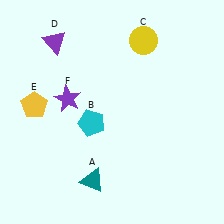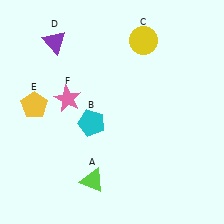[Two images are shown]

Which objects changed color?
A changed from teal to lime. F changed from purple to pink.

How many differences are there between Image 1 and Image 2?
There are 2 differences between the two images.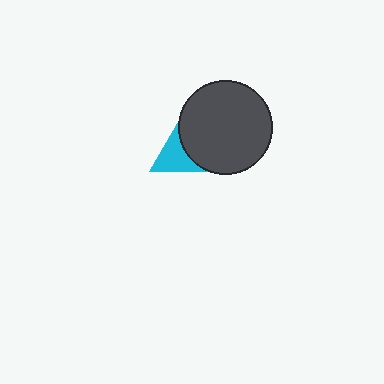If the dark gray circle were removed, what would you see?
You would see the complete cyan triangle.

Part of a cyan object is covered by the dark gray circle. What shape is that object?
It is a triangle.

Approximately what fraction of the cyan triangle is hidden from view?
Roughly 69% of the cyan triangle is hidden behind the dark gray circle.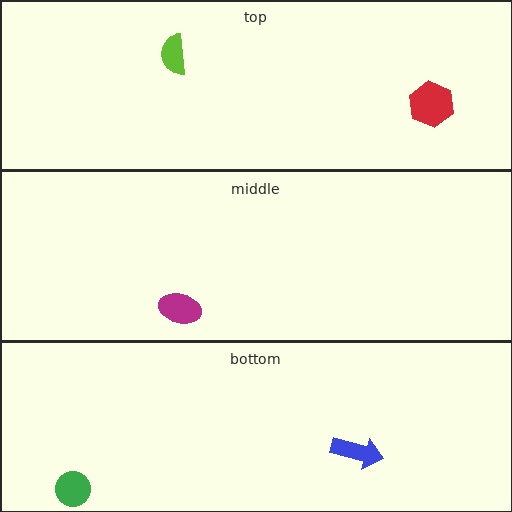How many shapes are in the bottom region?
2.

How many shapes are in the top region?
2.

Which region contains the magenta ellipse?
The middle region.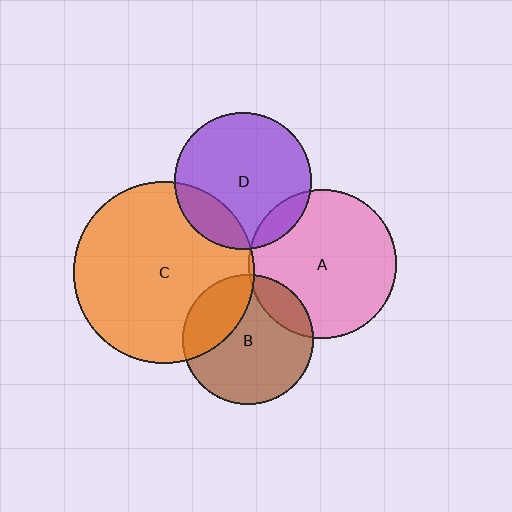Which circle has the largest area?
Circle C (orange).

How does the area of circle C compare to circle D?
Approximately 1.8 times.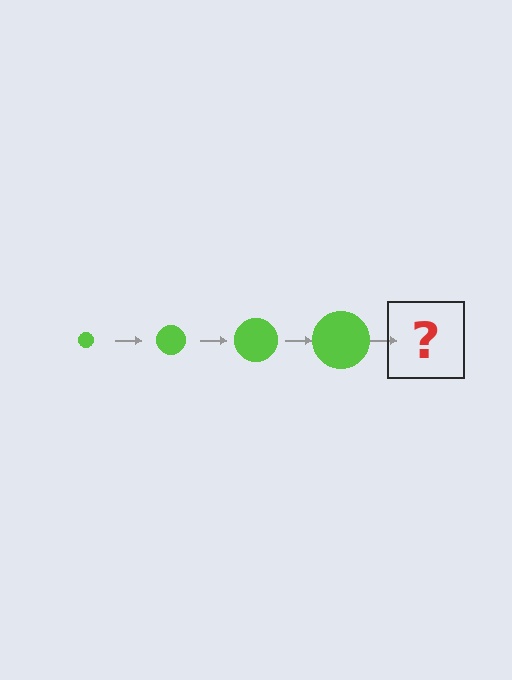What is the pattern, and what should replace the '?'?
The pattern is that the circle gets progressively larger each step. The '?' should be a lime circle, larger than the previous one.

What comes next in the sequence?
The next element should be a lime circle, larger than the previous one.